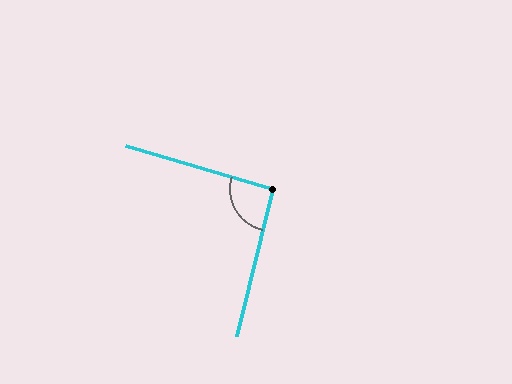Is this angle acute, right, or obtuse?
It is approximately a right angle.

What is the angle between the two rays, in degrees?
Approximately 93 degrees.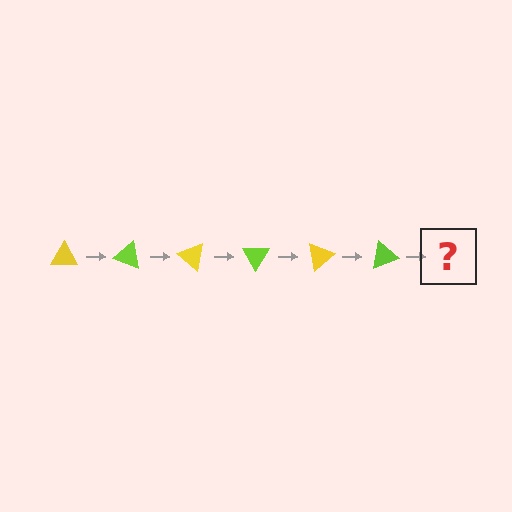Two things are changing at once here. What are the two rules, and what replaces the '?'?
The two rules are that it rotates 20 degrees each step and the color cycles through yellow and lime. The '?' should be a yellow triangle, rotated 120 degrees from the start.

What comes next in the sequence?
The next element should be a yellow triangle, rotated 120 degrees from the start.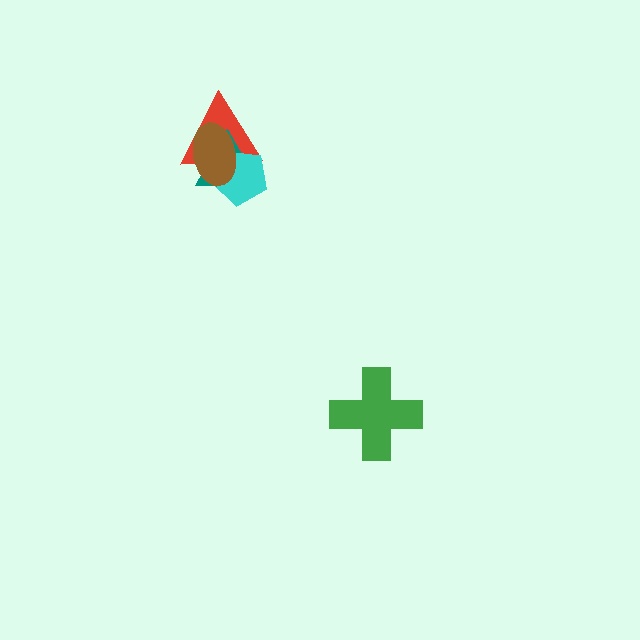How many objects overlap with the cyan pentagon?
3 objects overlap with the cyan pentagon.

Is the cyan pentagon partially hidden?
Yes, it is partially covered by another shape.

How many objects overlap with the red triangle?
3 objects overlap with the red triangle.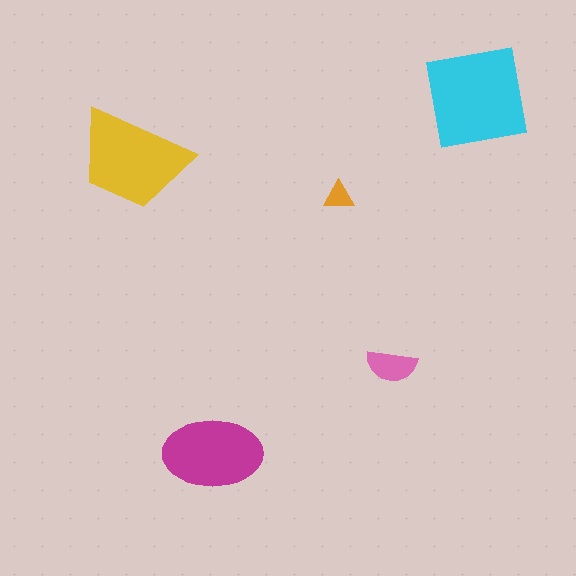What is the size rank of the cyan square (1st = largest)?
1st.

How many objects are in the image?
There are 5 objects in the image.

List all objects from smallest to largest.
The orange triangle, the pink semicircle, the magenta ellipse, the yellow trapezoid, the cyan square.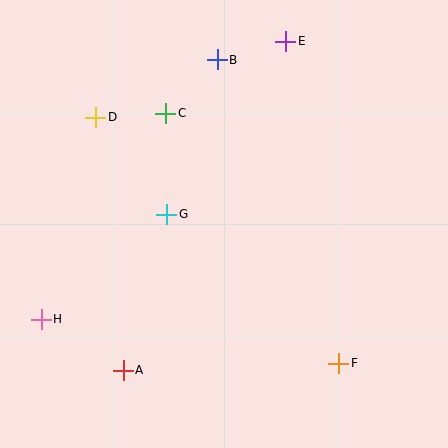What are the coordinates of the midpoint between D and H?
The midpoint between D and H is at (68, 218).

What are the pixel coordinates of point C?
Point C is at (166, 113).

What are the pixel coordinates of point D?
Point D is at (96, 117).